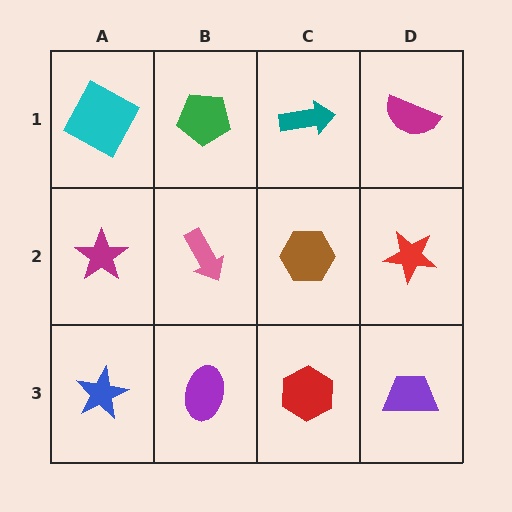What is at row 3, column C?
A red hexagon.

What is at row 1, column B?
A green pentagon.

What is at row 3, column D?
A purple trapezoid.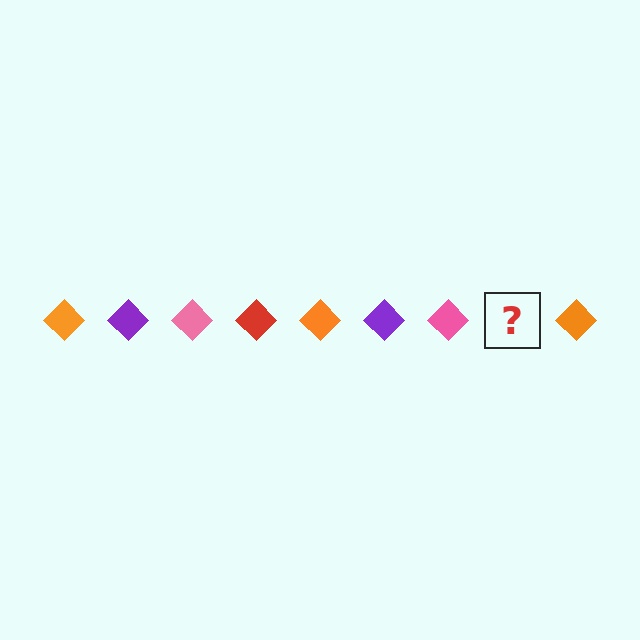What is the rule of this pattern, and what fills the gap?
The rule is that the pattern cycles through orange, purple, pink, red diamonds. The gap should be filled with a red diamond.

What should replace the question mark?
The question mark should be replaced with a red diamond.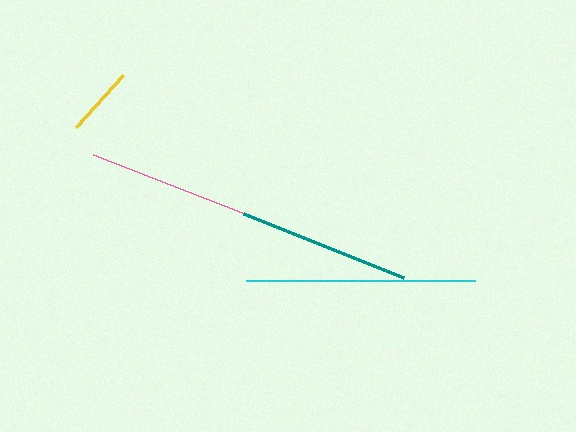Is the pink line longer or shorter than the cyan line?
The cyan line is longer than the pink line.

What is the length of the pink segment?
The pink segment is approximately 223 pixels long.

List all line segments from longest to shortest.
From longest to shortest: cyan, pink, teal, yellow.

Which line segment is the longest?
The cyan line is the longest at approximately 229 pixels.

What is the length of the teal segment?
The teal segment is approximately 173 pixels long.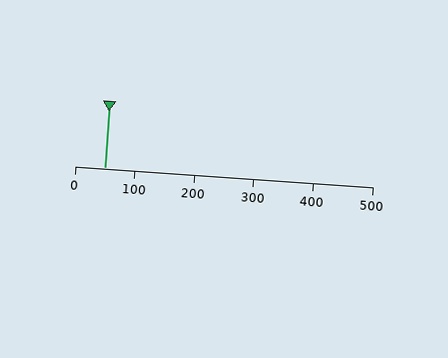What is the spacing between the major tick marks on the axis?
The major ticks are spaced 100 apart.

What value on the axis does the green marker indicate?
The marker indicates approximately 50.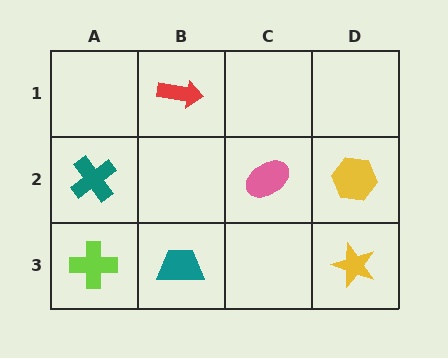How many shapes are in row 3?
3 shapes.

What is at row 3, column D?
A yellow star.